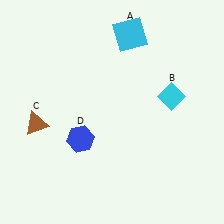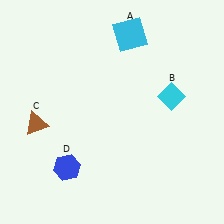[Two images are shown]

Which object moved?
The blue hexagon (D) moved down.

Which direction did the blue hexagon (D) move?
The blue hexagon (D) moved down.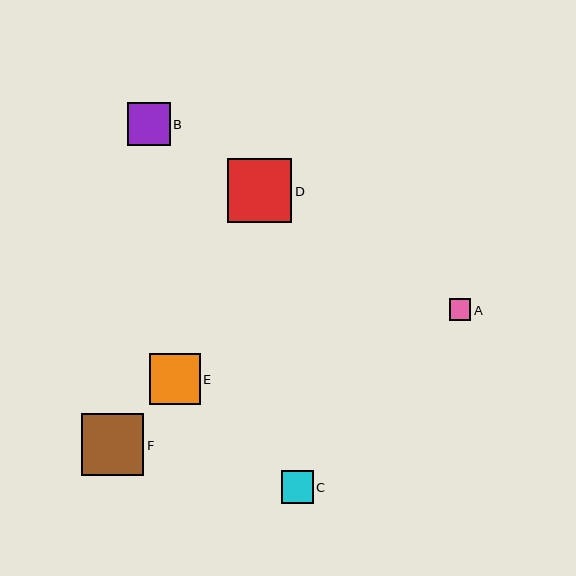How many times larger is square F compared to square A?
Square F is approximately 2.9 times the size of square A.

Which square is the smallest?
Square A is the smallest with a size of approximately 22 pixels.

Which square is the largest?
Square D is the largest with a size of approximately 64 pixels.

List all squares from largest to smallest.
From largest to smallest: D, F, E, B, C, A.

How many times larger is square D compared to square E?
Square D is approximately 1.3 times the size of square E.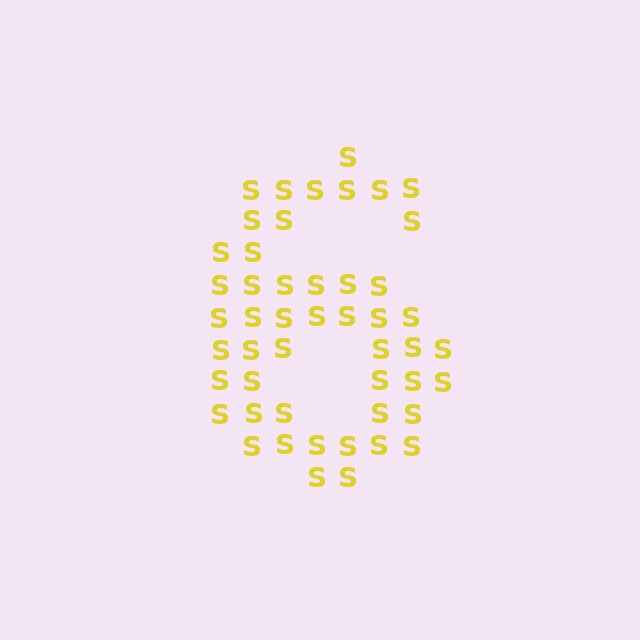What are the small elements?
The small elements are letter S's.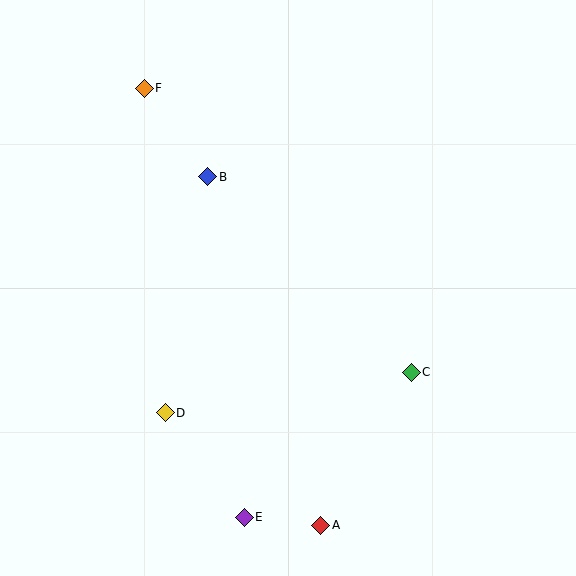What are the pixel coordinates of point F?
Point F is at (144, 88).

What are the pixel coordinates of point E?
Point E is at (244, 517).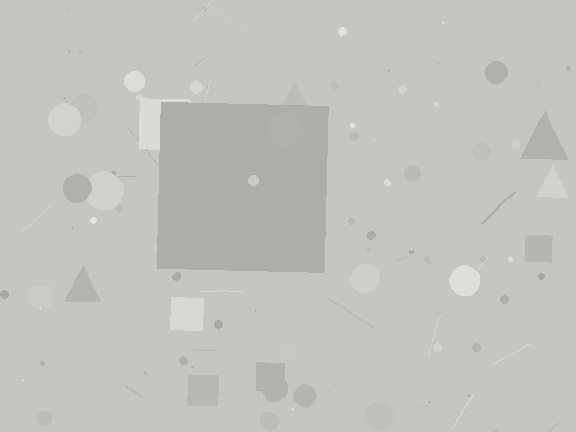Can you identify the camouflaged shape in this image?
The camouflaged shape is a square.